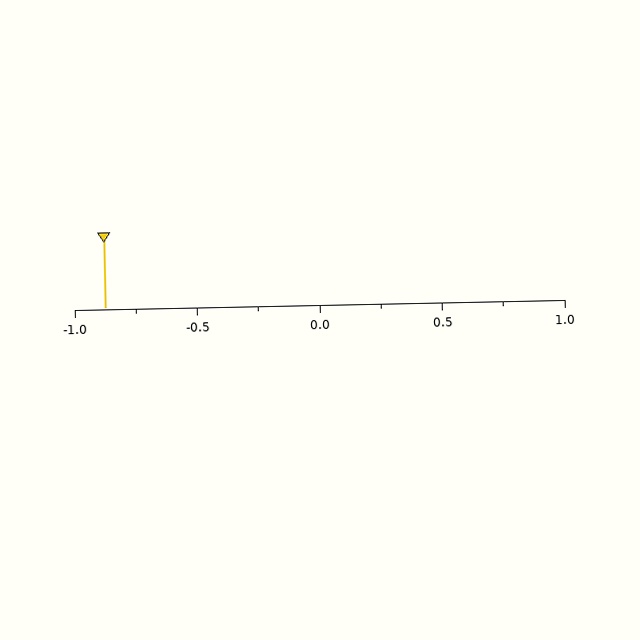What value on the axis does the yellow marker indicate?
The marker indicates approximately -0.88.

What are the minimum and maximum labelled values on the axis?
The axis runs from -1.0 to 1.0.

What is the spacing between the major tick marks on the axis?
The major ticks are spaced 0.5 apart.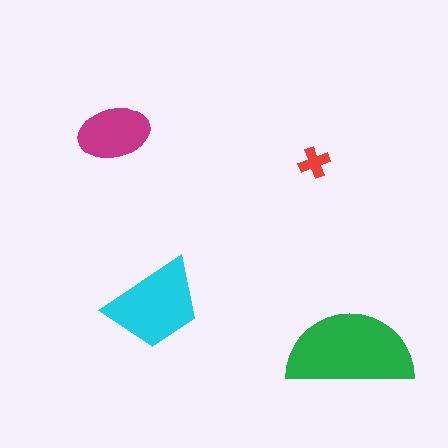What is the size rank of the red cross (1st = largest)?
4th.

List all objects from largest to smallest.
The green semicircle, the cyan trapezoid, the magenta ellipse, the red cross.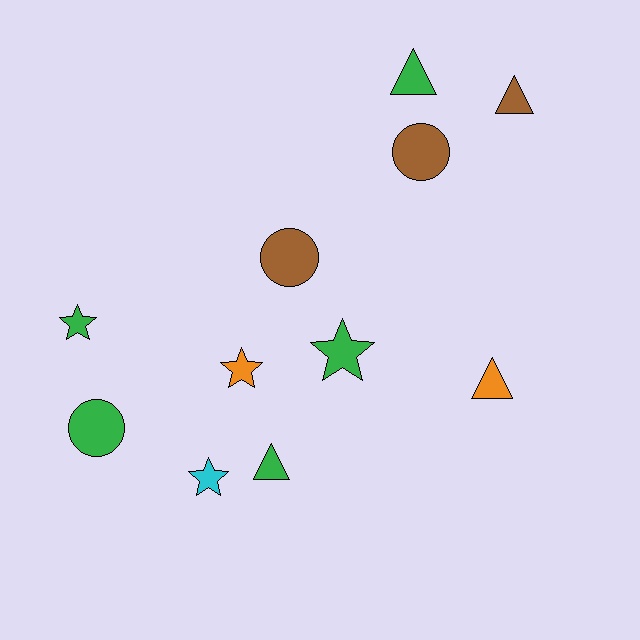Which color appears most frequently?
Green, with 5 objects.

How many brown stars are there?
There are no brown stars.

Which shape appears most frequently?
Triangle, with 4 objects.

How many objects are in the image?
There are 11 objects.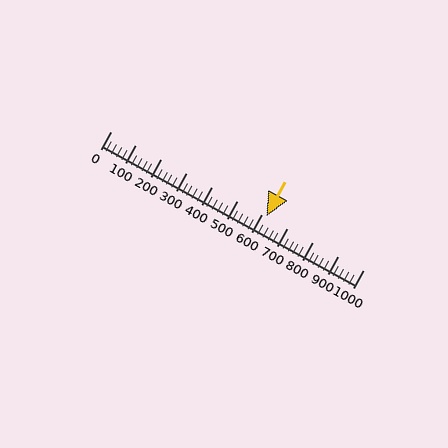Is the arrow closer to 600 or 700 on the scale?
The arrow is closer to 600.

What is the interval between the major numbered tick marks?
The major tick marks are spaced 100 units apart.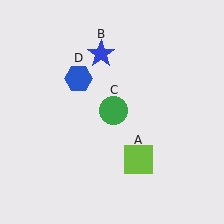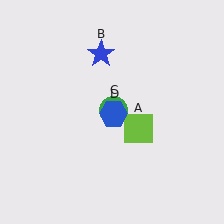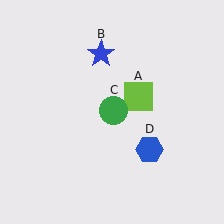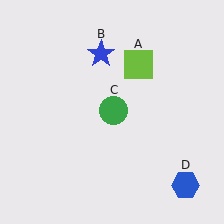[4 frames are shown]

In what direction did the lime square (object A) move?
The lime square (object A) moved up.